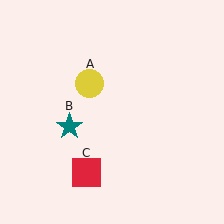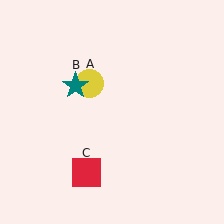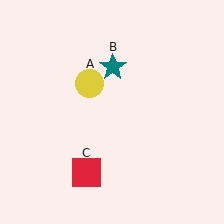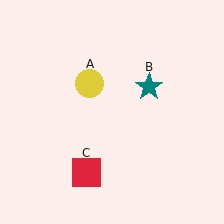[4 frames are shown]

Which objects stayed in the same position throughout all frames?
Yellow circle (object A) and red square (object C) remained stationary.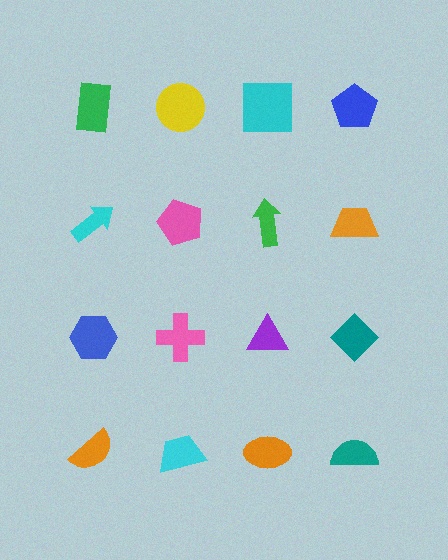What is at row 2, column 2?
A pink pentagon.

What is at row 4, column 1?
An orange semicircle.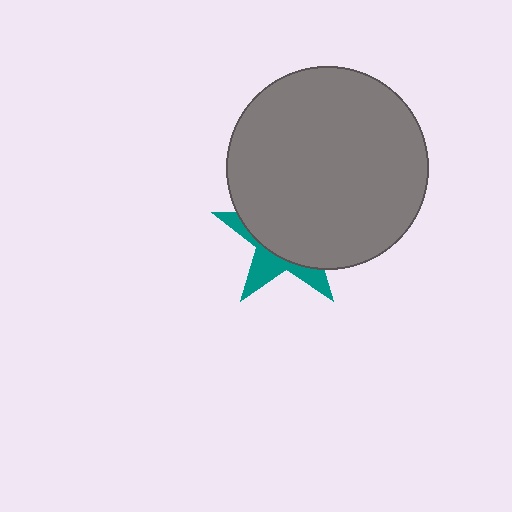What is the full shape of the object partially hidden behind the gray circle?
The partially hidden object is a teal star.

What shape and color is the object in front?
The object in front is a gray circle.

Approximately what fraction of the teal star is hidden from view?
Roughly 68% of the teal star is hidden behind the gray circle.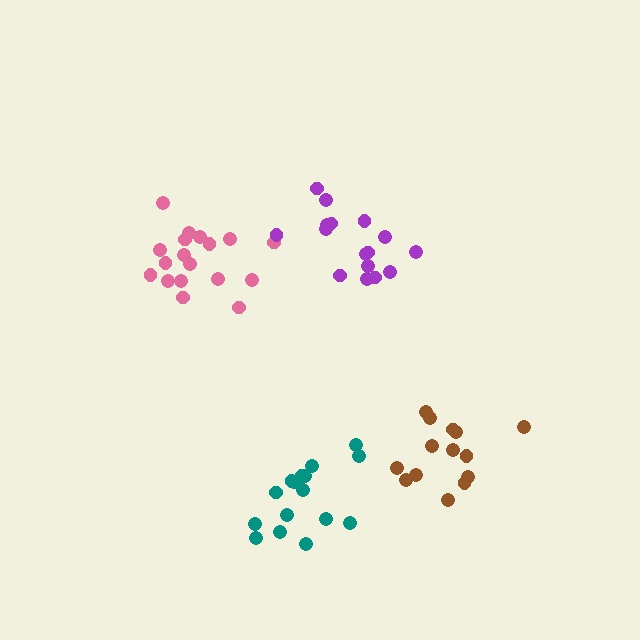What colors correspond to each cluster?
The clusters are colored: pink, brown, teal, purple.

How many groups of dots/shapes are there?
There are 4 groups.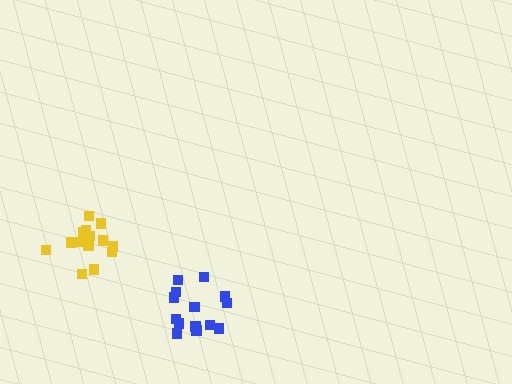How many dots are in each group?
Group 1: 14 dots, Group 2: 15 dots (29 total).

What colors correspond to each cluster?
The clusters are colored: blue, yellow.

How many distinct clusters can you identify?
There are 2 distinct clusters.